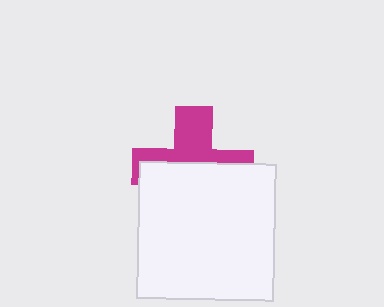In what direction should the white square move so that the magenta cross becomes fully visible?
The white square should move down. That is the shortest direction to clear the overlap and leave the magenta cross fully visible.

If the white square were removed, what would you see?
You would see the complete magenta cross.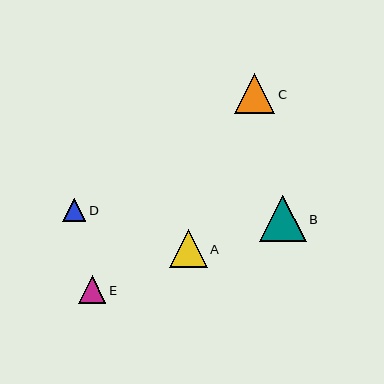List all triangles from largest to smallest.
From largest to smallest: B, C, A, E, D.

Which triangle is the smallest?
Triangle D is the smallest with a size of approximately 23 pixels.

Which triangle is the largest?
Triangle B is the largest with a size of approximately 47 pixels.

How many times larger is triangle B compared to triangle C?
Triangle B is approximately 1.2 times the size of triangle C.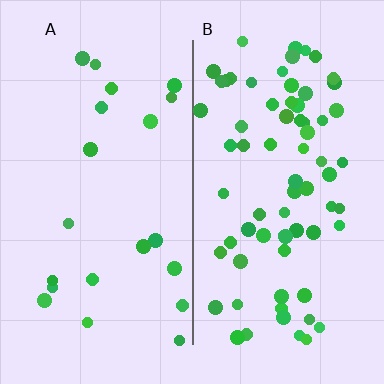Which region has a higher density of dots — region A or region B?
B (the right).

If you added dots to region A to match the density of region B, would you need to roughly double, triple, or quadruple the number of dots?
Approximately triple.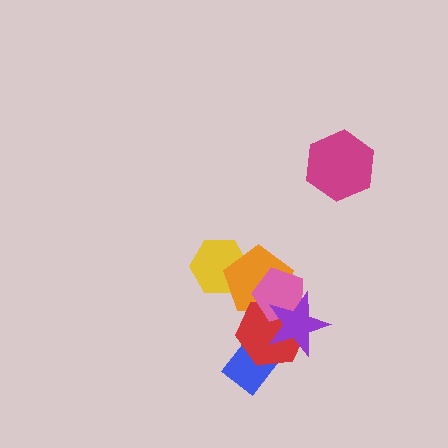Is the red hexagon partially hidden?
Yes, it is partially covered by another shape.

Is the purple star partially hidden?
No, no other shape covers it.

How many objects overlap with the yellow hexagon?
1 object overlaps with the yellow hexagon.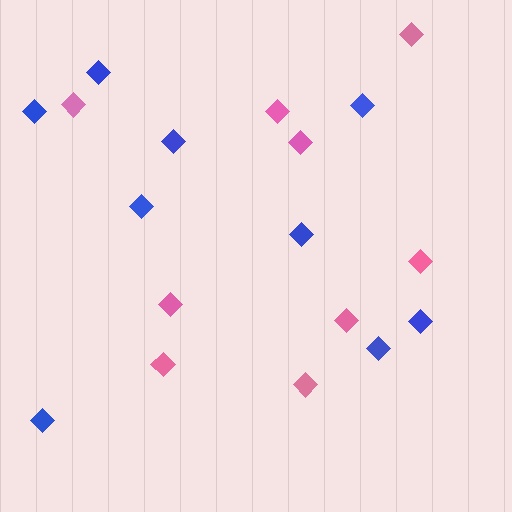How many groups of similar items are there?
There are 2 groups: one group of pink diamonds (9) and one group of blue diamonds (9).